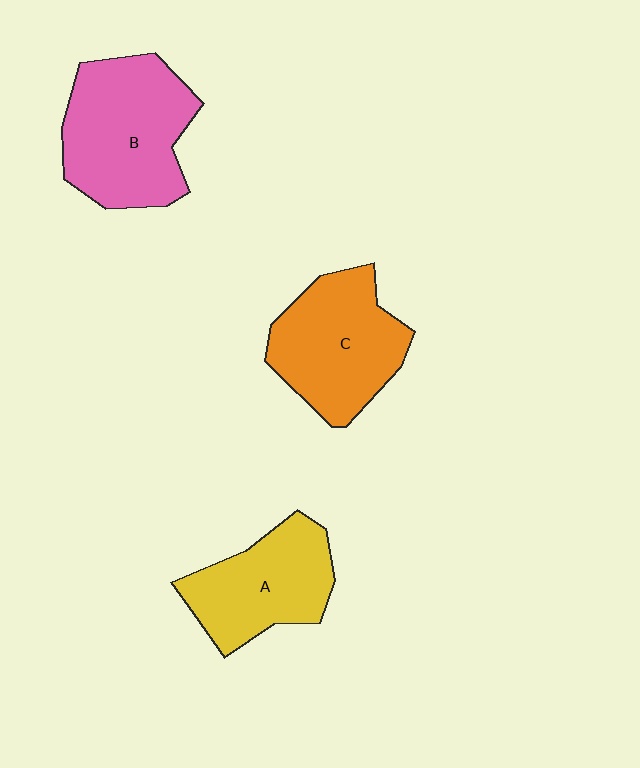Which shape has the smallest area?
Shape A (yellow).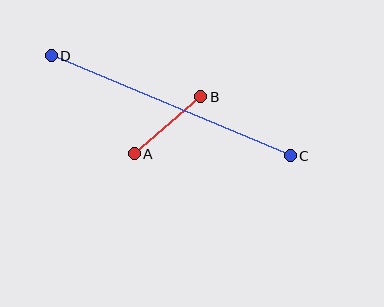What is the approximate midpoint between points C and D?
The midpoint is at approximately (171, 106) pixels.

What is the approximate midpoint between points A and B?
The midpoint is at approximately (167, 125) pixels.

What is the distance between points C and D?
The distance is approximately 259 pixels.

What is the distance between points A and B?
The distance is approximately 88 pixels.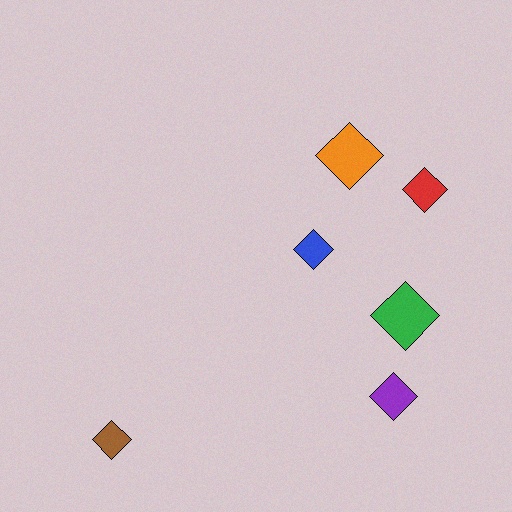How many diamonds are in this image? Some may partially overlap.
There are 6 diamonds.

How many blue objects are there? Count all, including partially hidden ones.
There is 1 blue object.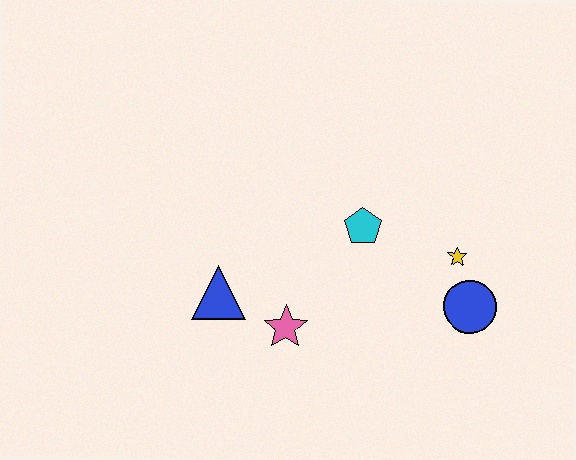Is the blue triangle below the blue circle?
No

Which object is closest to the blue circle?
The yellow star is closest to the blue circle.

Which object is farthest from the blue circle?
The blue triangle is farthest from the blue circle.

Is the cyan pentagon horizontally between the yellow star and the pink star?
Yes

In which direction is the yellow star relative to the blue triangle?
The yellow star is to the right of the blue triangle.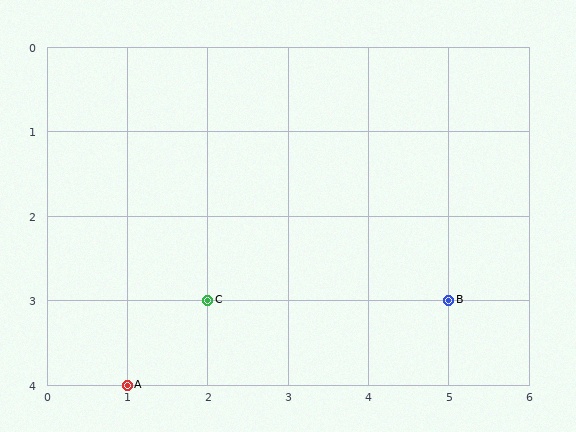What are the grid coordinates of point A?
Point A is at grid coordinates (1, 4).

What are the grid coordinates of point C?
Point C is at grid coordinates (2, 3).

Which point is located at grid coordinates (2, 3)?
Point C is at (2, 3).